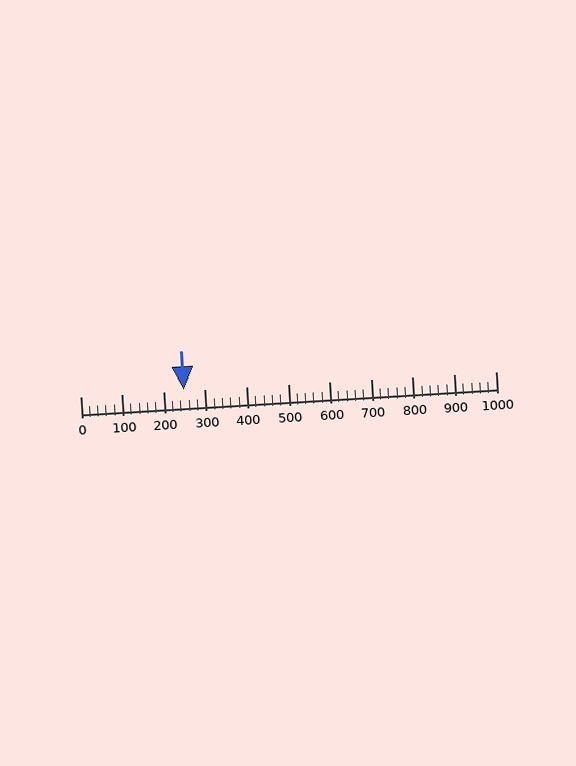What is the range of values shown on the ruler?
The ruler shows values from 0 to 1000.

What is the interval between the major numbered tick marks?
The major tick marks are spaced 100 units apart.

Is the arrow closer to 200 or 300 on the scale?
The arrow is closer to 200.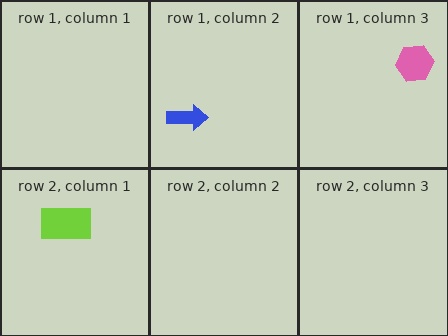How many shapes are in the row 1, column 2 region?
1.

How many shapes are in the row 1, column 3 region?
1.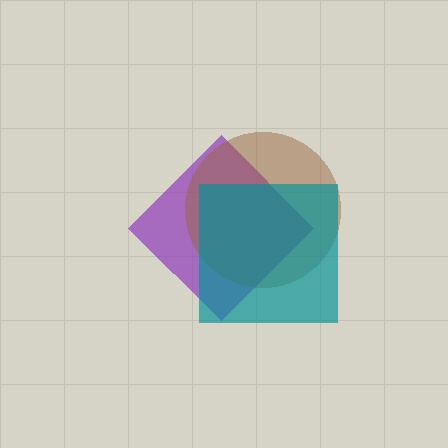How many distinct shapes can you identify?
There are 3 distinct shapes: a purple diamond, a brown circle, a teal square.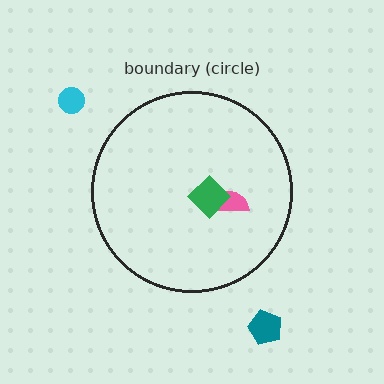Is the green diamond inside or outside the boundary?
Inside.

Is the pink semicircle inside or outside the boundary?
Inside.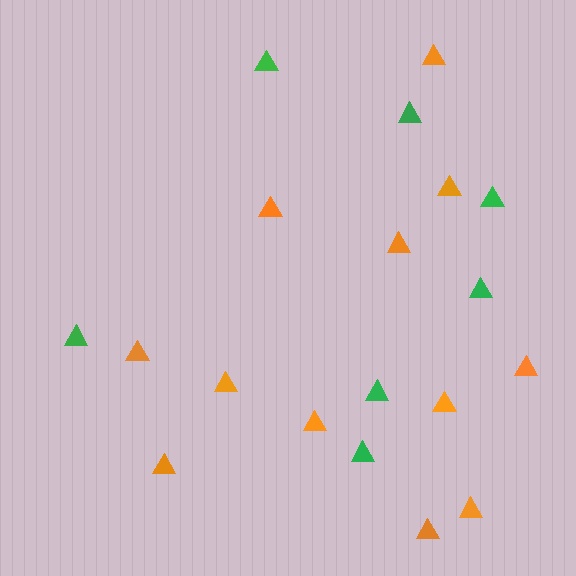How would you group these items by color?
There are 2 groups: one group of orange triangles (12) and one group of green triangles (7).